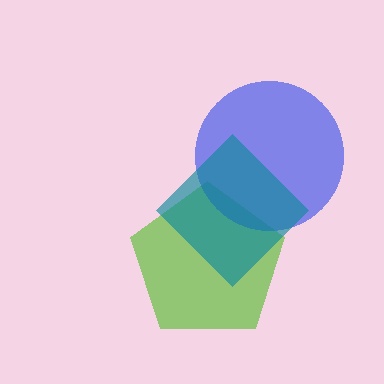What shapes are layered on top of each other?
The layered shapes are: a lime pentagon, a blue circle, a teal diamond.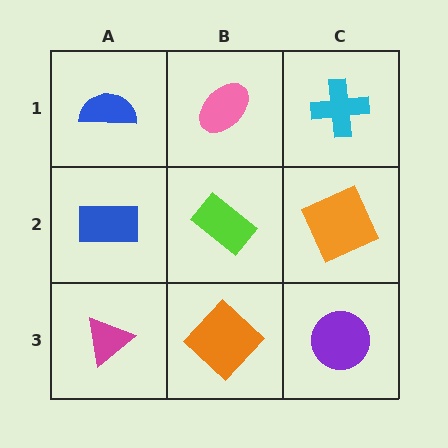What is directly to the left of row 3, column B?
A magenta triangle.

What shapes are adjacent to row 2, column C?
A cyan cross (row 1, column C), a purple circle (row 3, column C), a lime rectangle (row 2, column B).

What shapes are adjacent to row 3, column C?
An orange square (row 2, column C), an orange diamond (row 3, column B).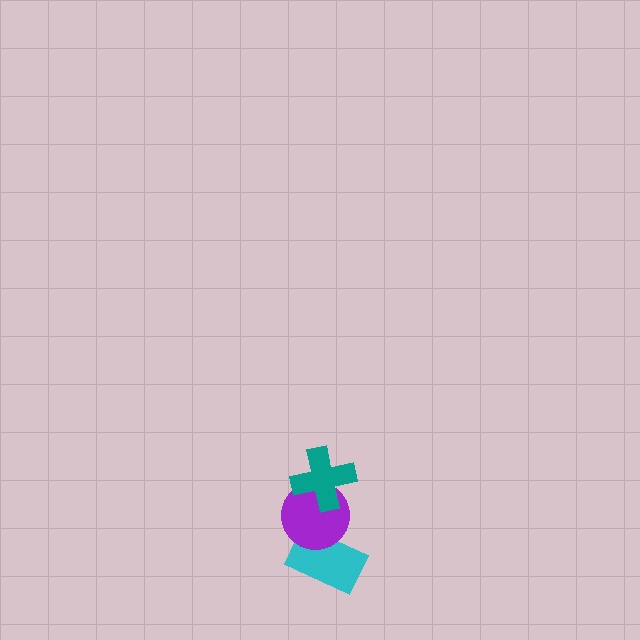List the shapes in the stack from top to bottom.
From top to bottom: the teal cross, the purple circle, the cyan rectangle.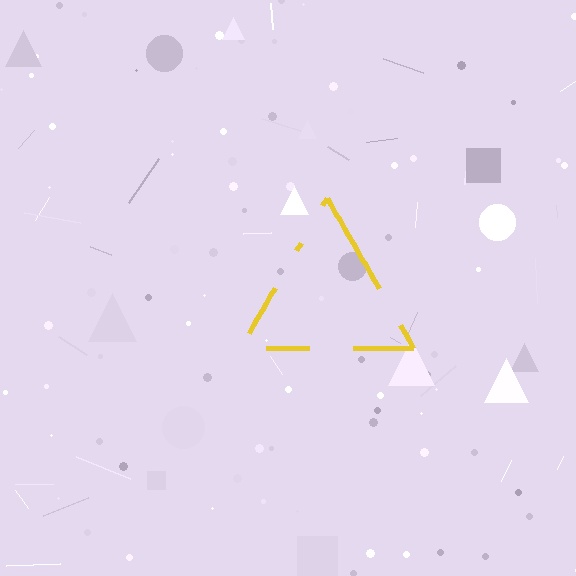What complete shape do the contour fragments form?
The contour fragments form a triangle.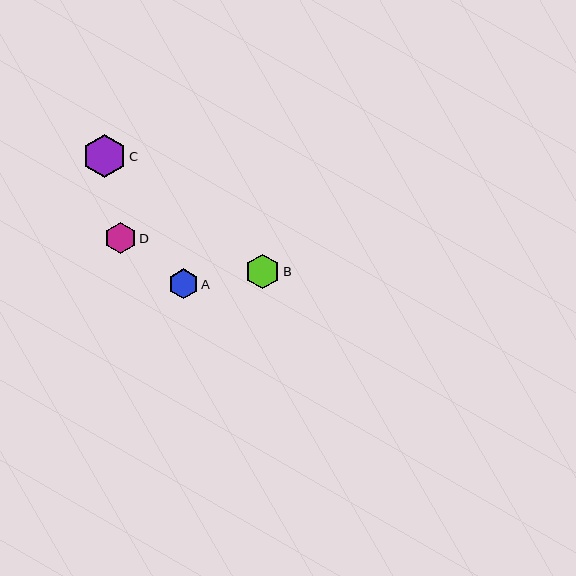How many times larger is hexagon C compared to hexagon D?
Hexagon C is approximately 1.4 times the size of hexagon D.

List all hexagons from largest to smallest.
From largest to smallest: C, B, D, A.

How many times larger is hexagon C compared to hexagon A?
Hexagon C is approximately 1.4 times the size of hexagon A.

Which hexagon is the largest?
Hexagon C is the largest with a size of approximately 43 pixels.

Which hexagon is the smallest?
Hexagon A is the smallest with a size of approximately 30 pixels.